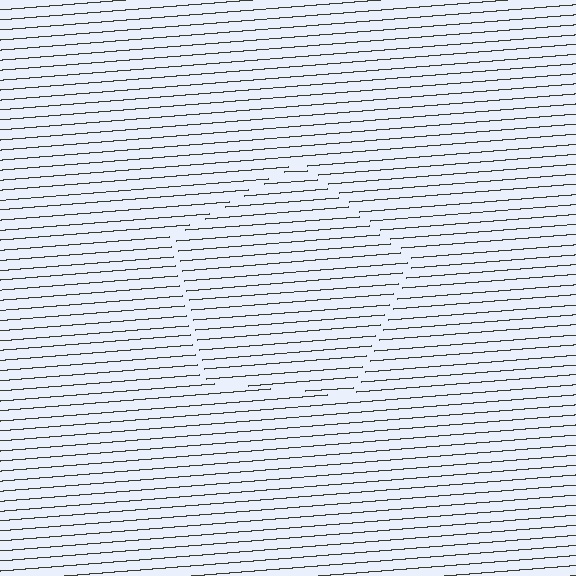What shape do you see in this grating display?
An illusory pentagon. The interior of the shape contains the same grating, shifted by half a period — the contour is defined by the phase discontinuity where line-ends from the inner and outer gratings abut.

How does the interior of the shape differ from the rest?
The interior of the shape contains the same grating, shifted by half a period — the contour is defined by the phase discontinuity where line-ends from the inner and outer gratings abut.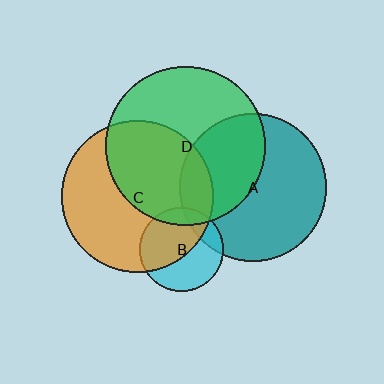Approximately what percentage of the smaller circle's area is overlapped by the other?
Approximately 15%.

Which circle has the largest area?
Circle D (green).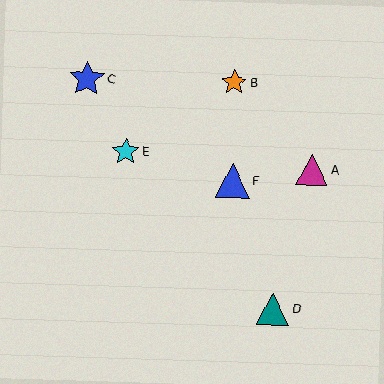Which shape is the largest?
The blue star (labeled C) is the largest.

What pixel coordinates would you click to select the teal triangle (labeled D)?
Click at (273, 309) to select the teal triangle D.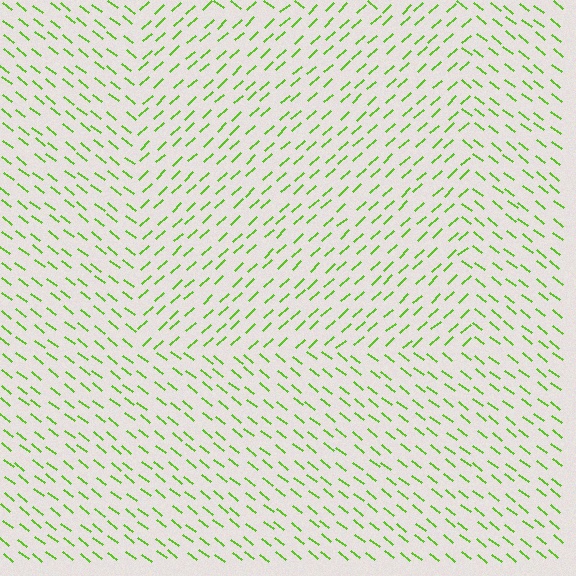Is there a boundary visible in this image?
Yes, there is a texture boundary formed by a change in line orientation.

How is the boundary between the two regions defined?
The boundary is defined purely by a change in line orientation (approximately 81 degrees difference). All lines are the same color and thickness.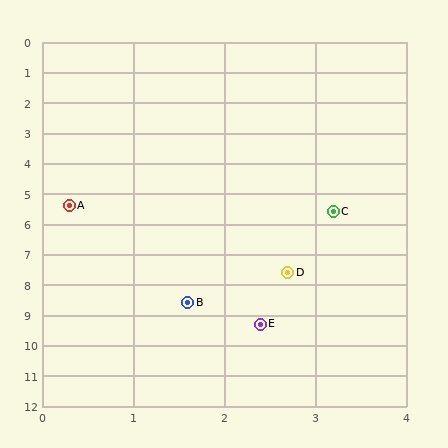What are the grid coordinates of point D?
Point D is at approximately (2.7, 7.6).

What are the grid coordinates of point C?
Point C is at approximately (3.2, 5.6).